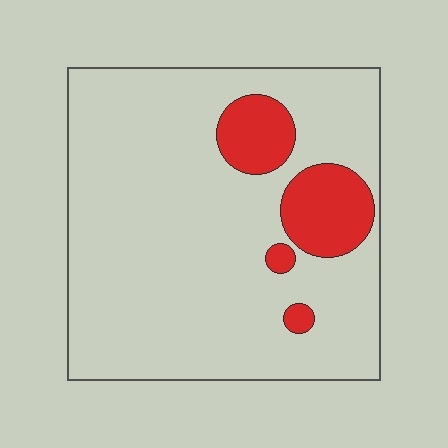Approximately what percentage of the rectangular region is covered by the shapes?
Approximately 15%.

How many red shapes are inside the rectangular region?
4.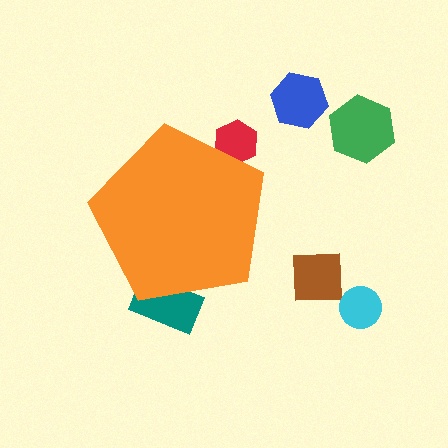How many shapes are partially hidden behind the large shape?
2 shapes are partially hidden.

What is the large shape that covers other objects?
An orange pentagon.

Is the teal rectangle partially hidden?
Yes, the teal rectangle is partially hidden behind the orange pentagon.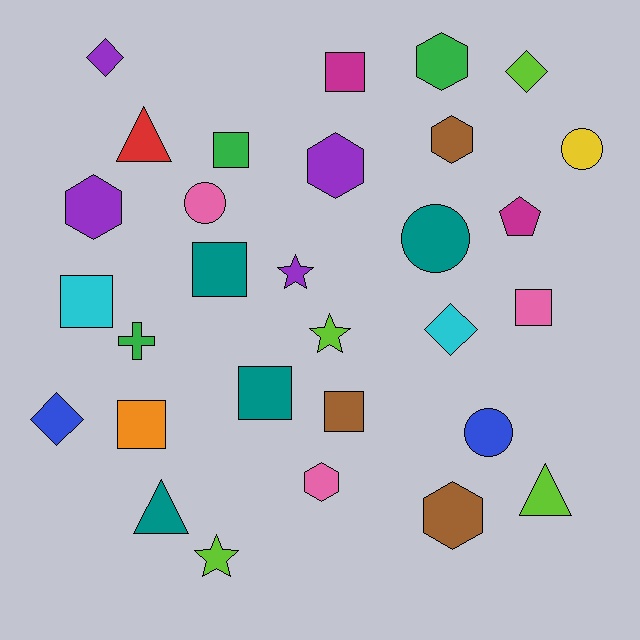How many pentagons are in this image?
There is 1 pentagon.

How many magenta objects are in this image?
There are 2 magenta objects.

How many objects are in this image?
There are 30 objects.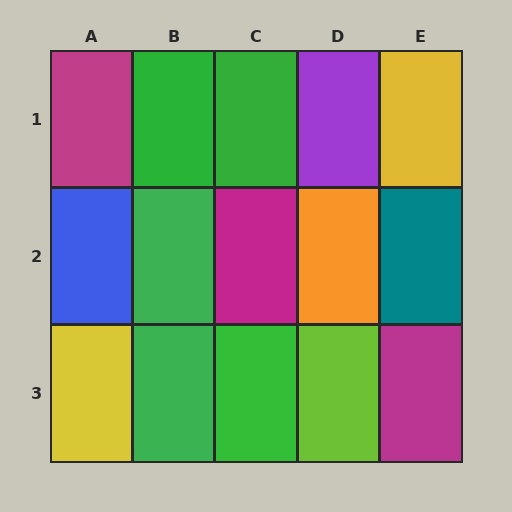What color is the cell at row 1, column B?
Green.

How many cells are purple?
1 cell is purple.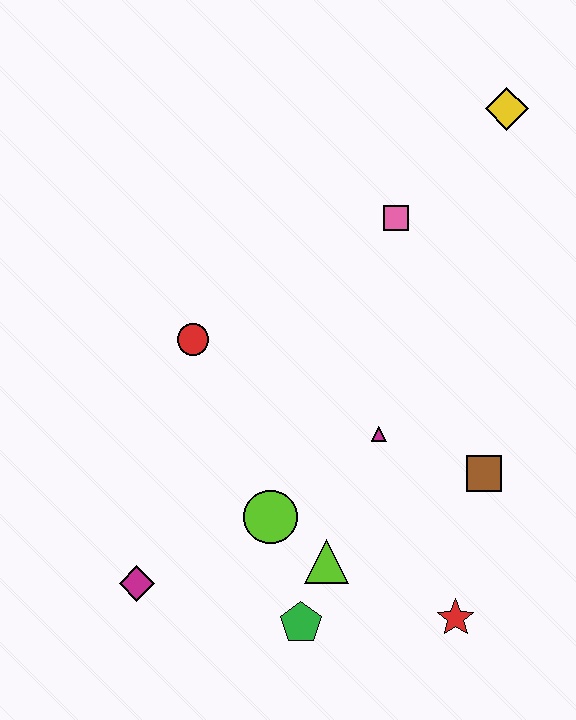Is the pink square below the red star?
No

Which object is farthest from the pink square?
The magenta diamond is farthest from the pink square.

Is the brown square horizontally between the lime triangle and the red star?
No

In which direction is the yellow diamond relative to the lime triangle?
The yellow diamond is above the lime triangle.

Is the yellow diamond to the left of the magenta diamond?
No